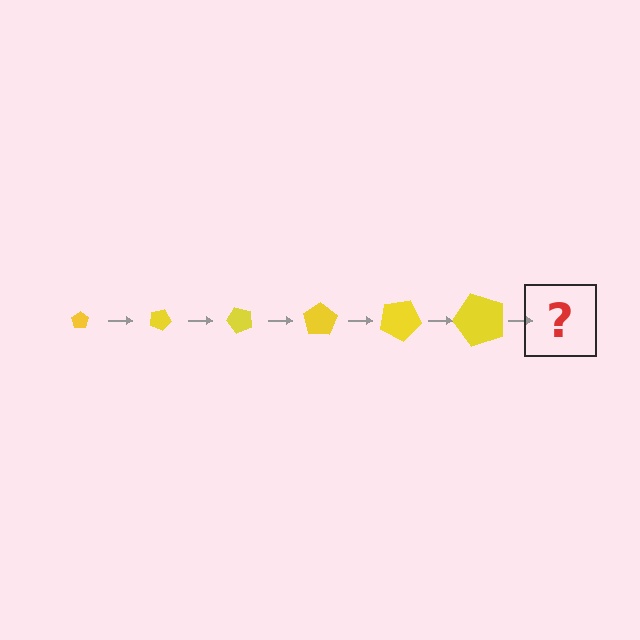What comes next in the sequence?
The next element should be a pentagon, larger than the previous one and rotated 150 degrees from the start.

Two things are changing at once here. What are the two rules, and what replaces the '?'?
The two rules are that the pentagon grows larger each step and it rotates 25 degrees each step. The '?' should be a pentagon, larger than the previous one and rotated 150 degrees from the start.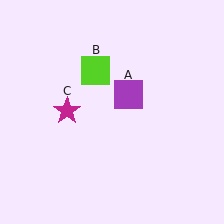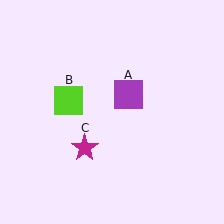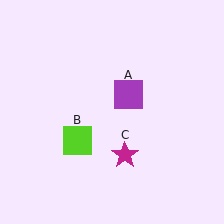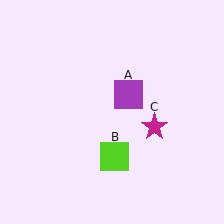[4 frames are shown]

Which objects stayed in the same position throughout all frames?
Purple square (object A) remained stationary.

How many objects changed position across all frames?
2 objects changed position: lime square (object B), magenta star (object C).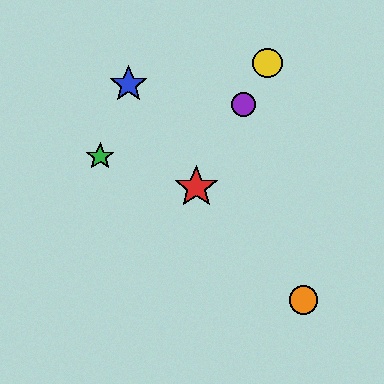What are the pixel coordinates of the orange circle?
The orange circle is at (303, 300).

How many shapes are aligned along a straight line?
3 shapes (the red star, the yellow circle, the purple circle) are aligned along a straight line.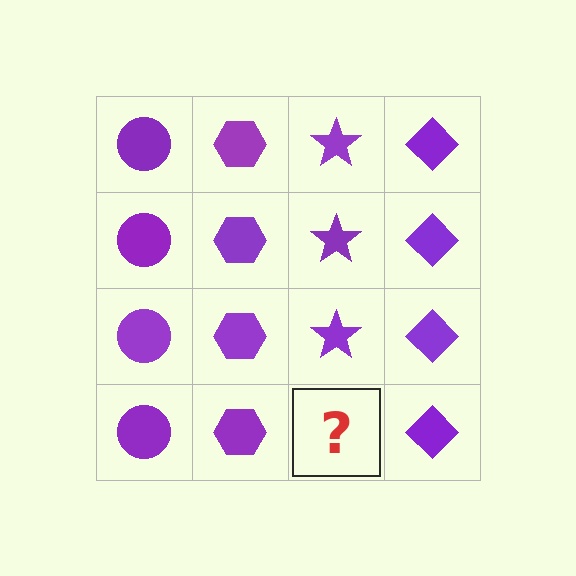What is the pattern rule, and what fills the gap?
The rule is that each column has a consistent shape. The gap should be filled with a purple star.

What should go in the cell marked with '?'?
The missing cell should contain a purple star.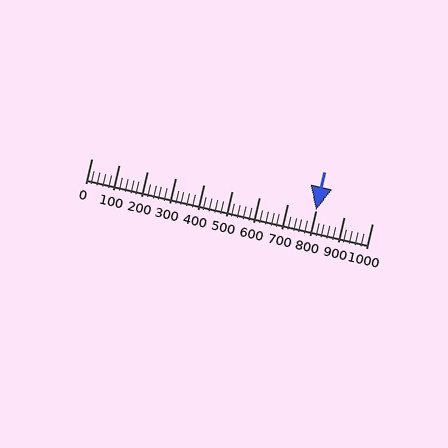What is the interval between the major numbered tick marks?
The major tick marks are spaced 100 units apart.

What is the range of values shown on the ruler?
The ruler shows values from 0 to 1000.